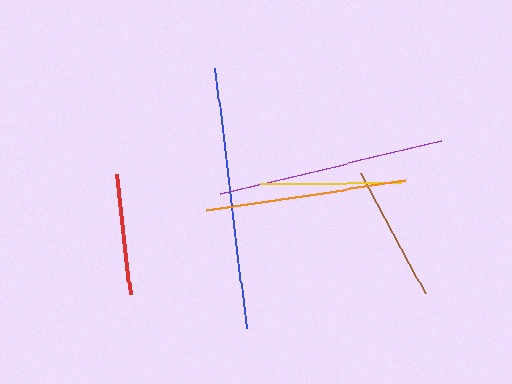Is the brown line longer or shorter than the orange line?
The orange line is longer than the brown line.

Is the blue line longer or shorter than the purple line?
The blue line is longer than the purple line.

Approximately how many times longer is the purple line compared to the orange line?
The purple line is approximately 1.1 times the length of the orange line.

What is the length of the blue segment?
The blue segment is approximately 261 pixels long.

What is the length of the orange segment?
The orange segment is approximately 201 pixels long.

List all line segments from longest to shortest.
From longest to shortest: blue, purple, orange, yellow, brown, red.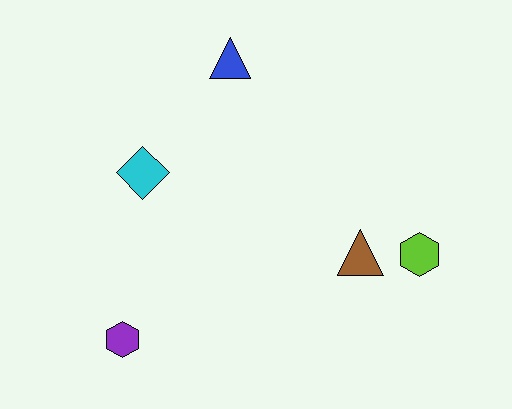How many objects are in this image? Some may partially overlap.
There are 5 objects.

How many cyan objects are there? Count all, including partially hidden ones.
There is 1 cyan object.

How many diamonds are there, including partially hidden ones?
There is 1 diamond.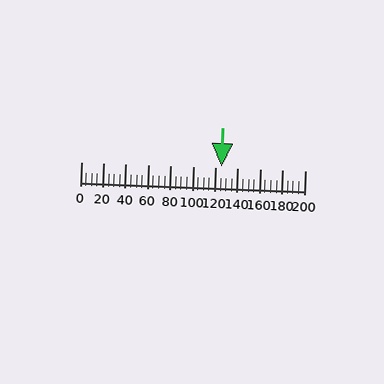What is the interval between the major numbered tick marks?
The major tick marks are spaced 20 units apart.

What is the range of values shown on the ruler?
The ruler shows values from 0 to 200.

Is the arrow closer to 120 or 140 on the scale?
The arrow is closer to 120.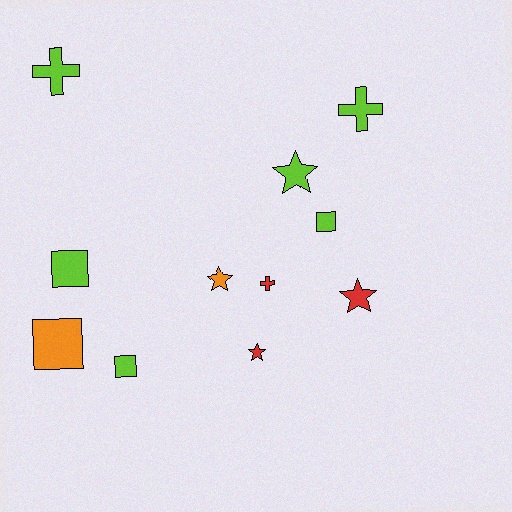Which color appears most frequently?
Lime, with 6 objects.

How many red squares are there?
There are no red squares.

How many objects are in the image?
There are 11 objects.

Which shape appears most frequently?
Star, with 4 objects.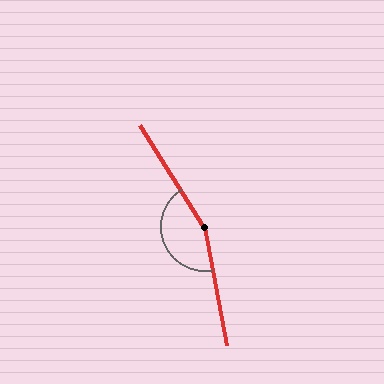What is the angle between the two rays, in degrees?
Approximately 158 degrees.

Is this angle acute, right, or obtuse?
It is obtuse.